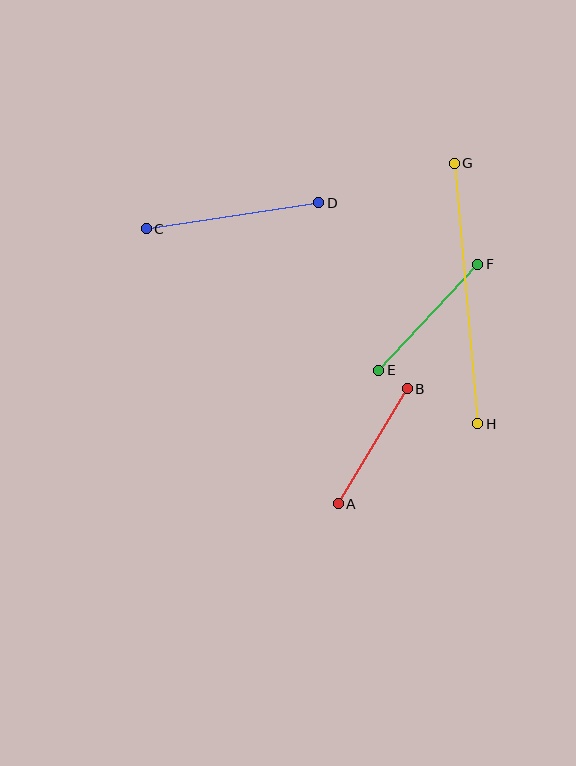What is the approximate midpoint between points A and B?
The midpoint is at approximately (373, 446) pixels.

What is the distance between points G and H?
The distance is approximately 262 pixels.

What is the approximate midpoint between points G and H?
The midpoint is at approximately (466, 294) pixels.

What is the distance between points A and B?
The distance is approximately 134 pixels.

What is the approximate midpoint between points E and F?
The midpoint is at approximately (428, 317) pixels.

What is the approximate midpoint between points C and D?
The midpoint is at approximately (232, 216) pixels.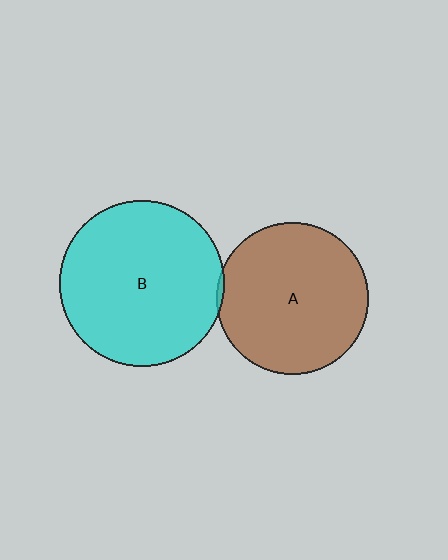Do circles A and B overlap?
Yes.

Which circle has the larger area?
Circle B (cyan).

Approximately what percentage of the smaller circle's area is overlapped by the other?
Approximately 5%.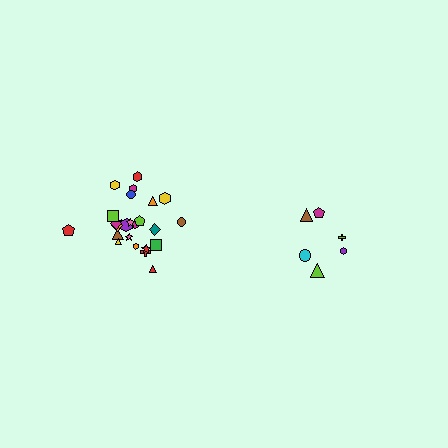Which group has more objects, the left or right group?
The left group.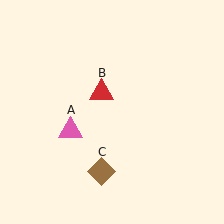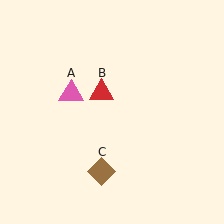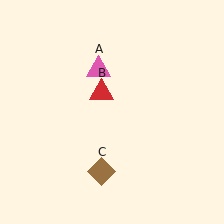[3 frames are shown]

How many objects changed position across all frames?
1 object changed position: pink triangle (object A).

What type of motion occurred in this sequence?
The pink triangle (object A) rotated clockwise around the center of the scene.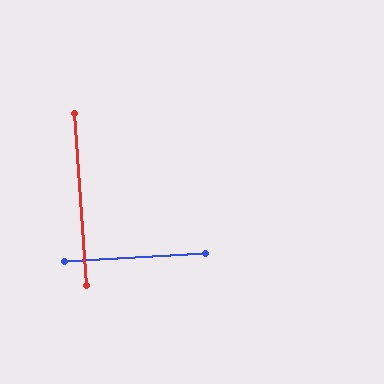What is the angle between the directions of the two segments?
Approximately 89 degrees.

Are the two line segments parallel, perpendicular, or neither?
Perpendicular — they meet at approximately 89°.